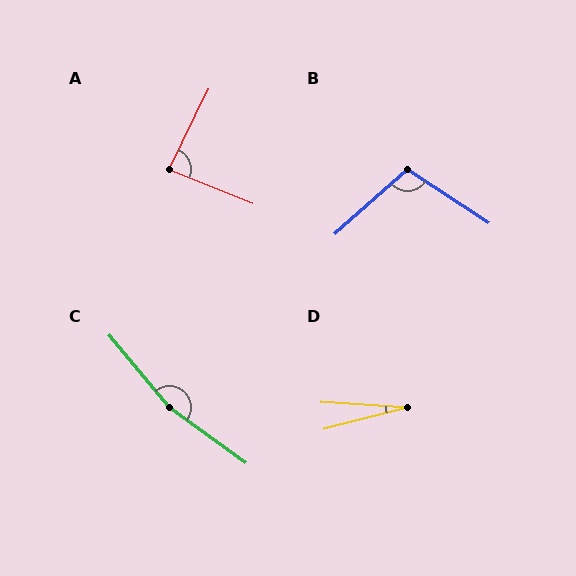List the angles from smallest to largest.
D (18°), A (86°), B (105°), C (166°).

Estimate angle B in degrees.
Approximately 105 degrees.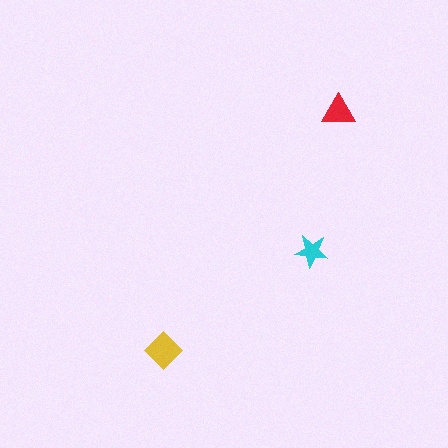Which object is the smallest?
The cyan star.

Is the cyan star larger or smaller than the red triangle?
Smaller.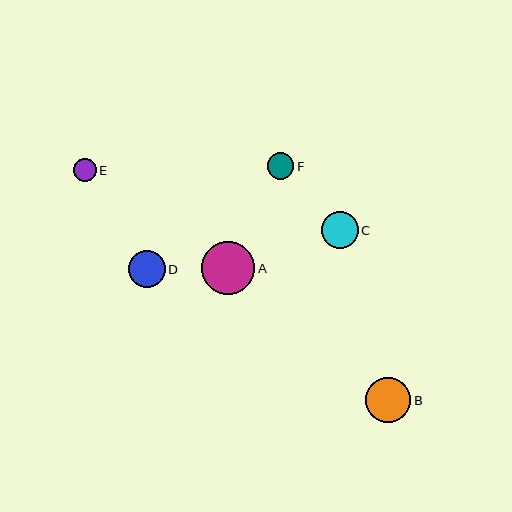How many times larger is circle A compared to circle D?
Circle A is approximately 1.4 times the size of circle D.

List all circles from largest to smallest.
From largest to smallest: A, B, D, C, F, E.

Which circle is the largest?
Circle A is the largest with a size of approximately 53 pixels.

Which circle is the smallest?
Circle E is the smallest with a size of approximately 23 pixels.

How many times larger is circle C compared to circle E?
Circle C is approximately 1.6 times the size of circle E.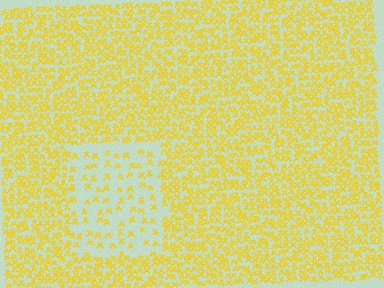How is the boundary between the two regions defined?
The boundary is defined by a change in element density (approximately 2.8x ratio). All elements are the same color, size, and shape.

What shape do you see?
I see a rectangle.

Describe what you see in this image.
The image contains small yellow elements arranged at two different densities. A rectangle-shaped region is visible where the elements are less densely packed than the surrounding area.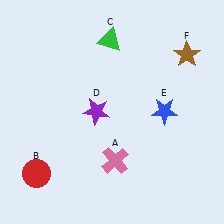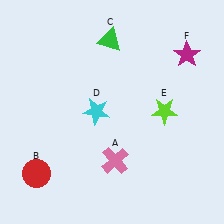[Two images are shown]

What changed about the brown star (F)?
In Image 1, F is brown. In Image 2, it changed to magenta.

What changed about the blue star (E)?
In Image 1, E is blue. In Image 2, it changed to lime.